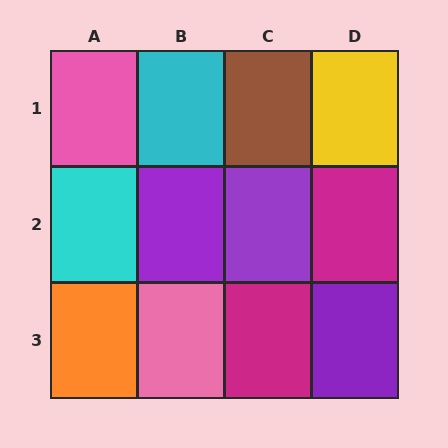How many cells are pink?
2 cells are pink.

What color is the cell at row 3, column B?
Pink.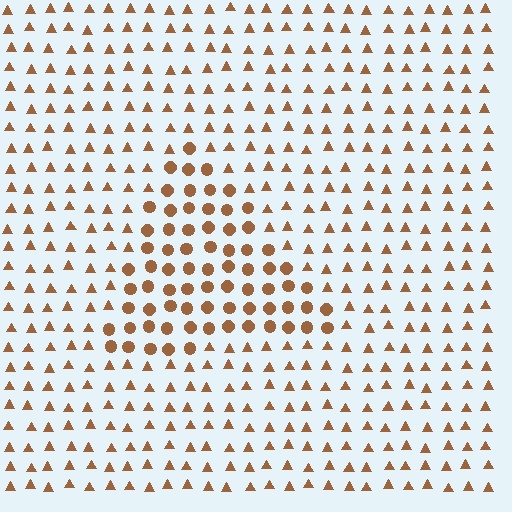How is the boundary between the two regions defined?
The boundary is defined by a change in element shape: circles inside vs. triangles outside. All elements share the same color and spacing.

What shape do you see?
I see a triangle.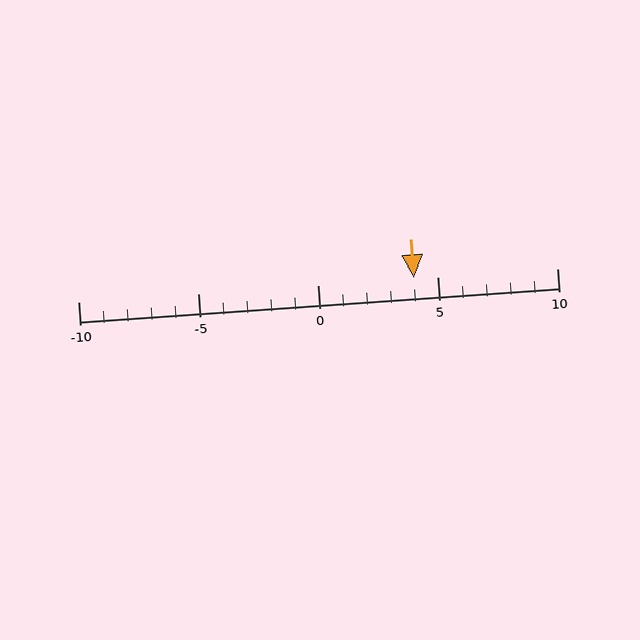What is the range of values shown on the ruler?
The ruler shows values from -10 to 10.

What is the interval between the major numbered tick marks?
The major tick marks are spaced 5 units apart.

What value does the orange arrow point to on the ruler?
The orange arrow points to approximately 4.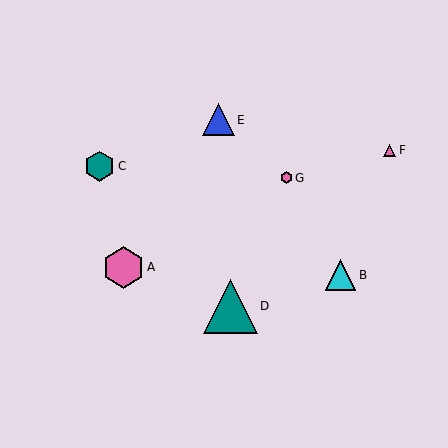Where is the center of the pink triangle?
The center of the pink triangle is at (390, 150).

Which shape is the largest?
The teal triangle (labeled D) is the largest.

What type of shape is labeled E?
Shape E is a blue triangle.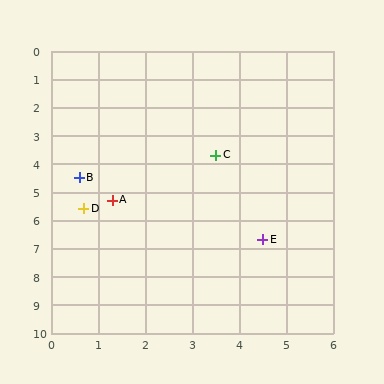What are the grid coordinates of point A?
Point A is at approximately (1.3, 5.3).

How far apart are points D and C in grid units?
Points D and C are about 3.4 grid units apart.